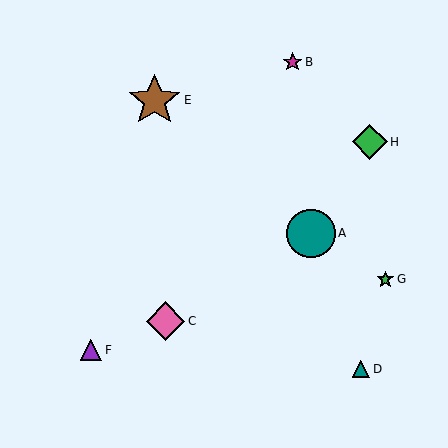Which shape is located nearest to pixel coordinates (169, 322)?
The pink diamond (labeled C) at (165, 321) is nearest to that location.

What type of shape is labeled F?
Shape F is a purple triangle.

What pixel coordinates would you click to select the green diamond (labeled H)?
Click at (370, 142) to select the green diamond H.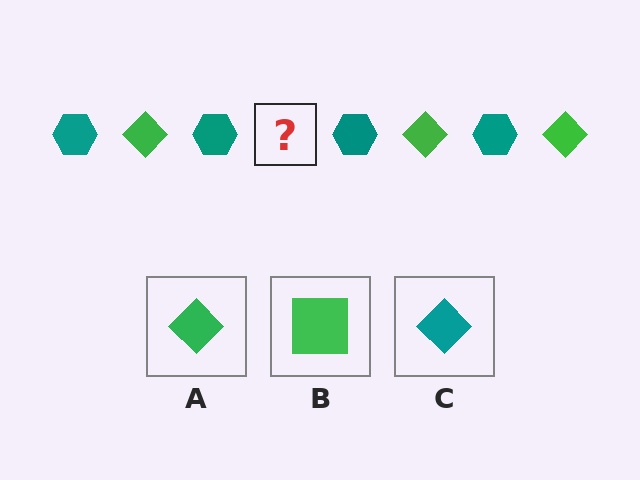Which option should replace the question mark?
Option A.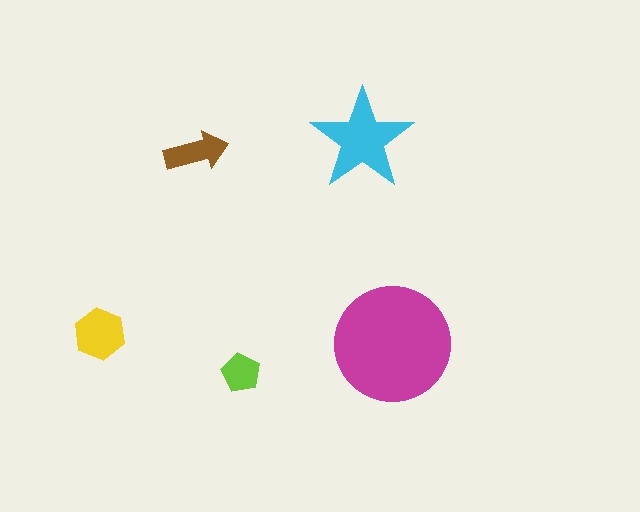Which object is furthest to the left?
The yellow hexagon is leftmost.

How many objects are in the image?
There are 5 objects in the image.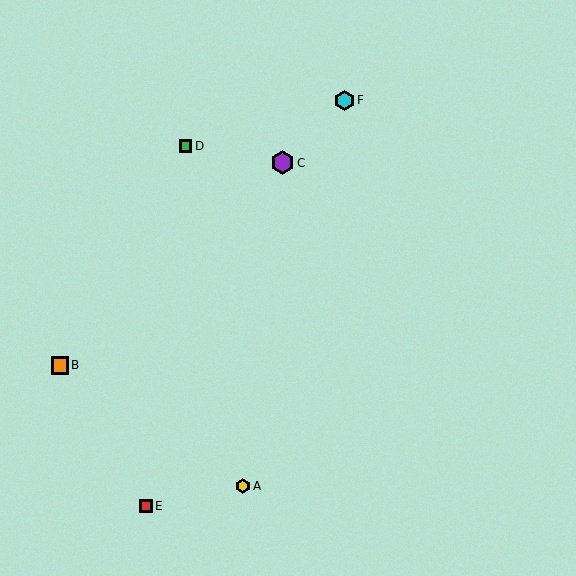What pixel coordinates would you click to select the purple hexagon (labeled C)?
Click at (283, 163) to select the purple hexagon C.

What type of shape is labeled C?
Shape C is a purple hexagon.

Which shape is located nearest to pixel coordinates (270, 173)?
The purple hexagon (labeled C) at (283, 163) is nearest to that location.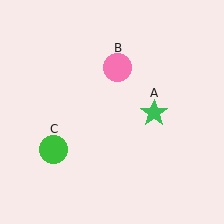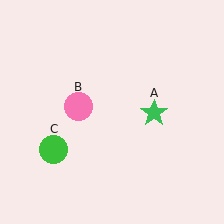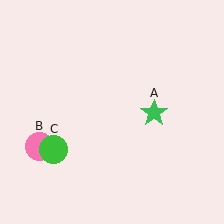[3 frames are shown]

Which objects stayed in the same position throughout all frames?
Green star (object A) and green circle (object C) remained stationary.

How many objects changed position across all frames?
1 object changed position: pink circle (object B).